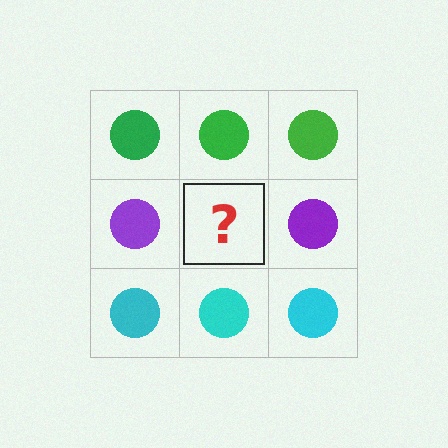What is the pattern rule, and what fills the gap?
The rule is that each row has a consistent color. The gap should be filled with a purple circle.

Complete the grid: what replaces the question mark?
The question mark should be replaced with a purple circle.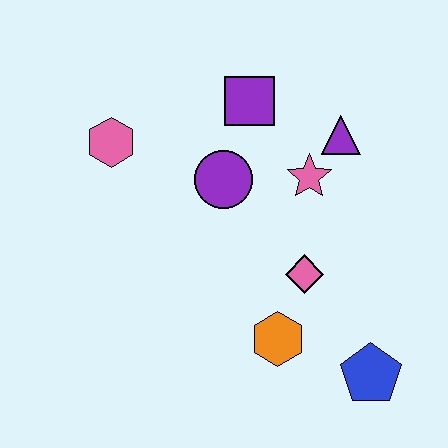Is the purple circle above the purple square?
No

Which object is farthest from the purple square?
The blue pentagon is farthest from the purple square.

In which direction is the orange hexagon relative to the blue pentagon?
The orange hexagon is to the left of the blue pentagon.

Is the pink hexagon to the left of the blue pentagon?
Yes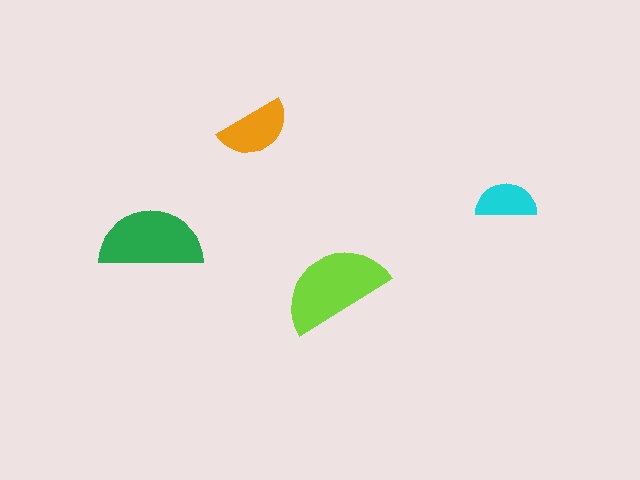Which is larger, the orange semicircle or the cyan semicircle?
The orange one.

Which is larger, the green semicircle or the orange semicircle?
The green one.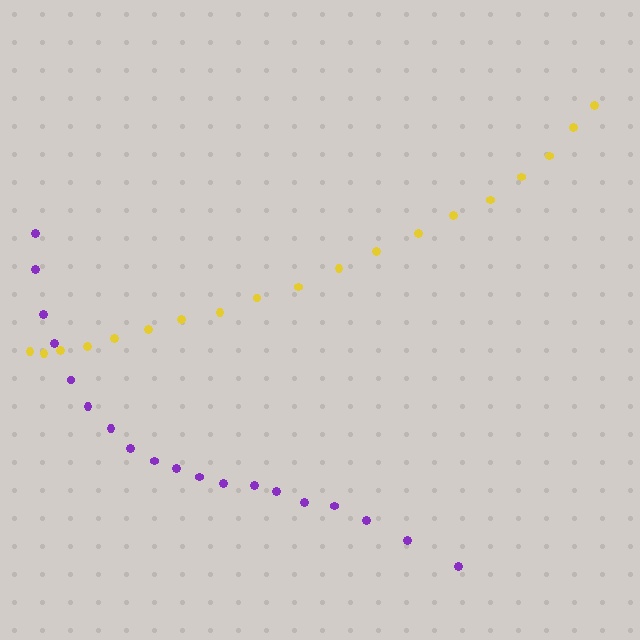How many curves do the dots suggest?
There are 2 distinct paths.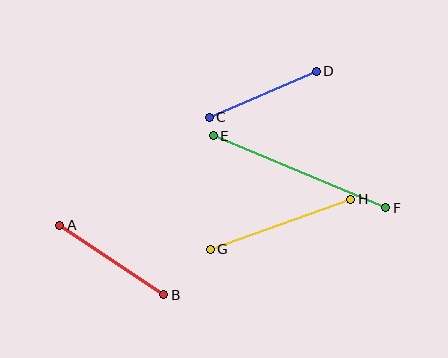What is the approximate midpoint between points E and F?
The midpoint is at approximately (300, 172) pixels.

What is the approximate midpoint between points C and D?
The midpoint is at approximately (263, 94) pixels.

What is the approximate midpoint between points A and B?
The midpoint is at approximately (112, 260) pixels.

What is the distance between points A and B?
The distance is approximately 125 pixels.